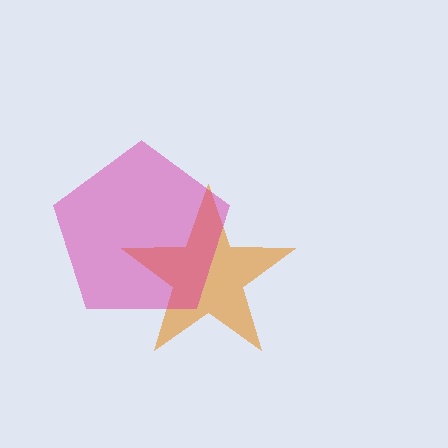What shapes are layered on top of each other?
The layered shapes are: an orange star, a magenta pentagon.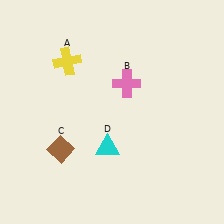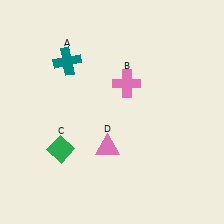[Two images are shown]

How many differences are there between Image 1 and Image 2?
There are 3 differences between the two images.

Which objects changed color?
A changed from yellow to teal. C changed from brown to green. D changed from cyan to pink.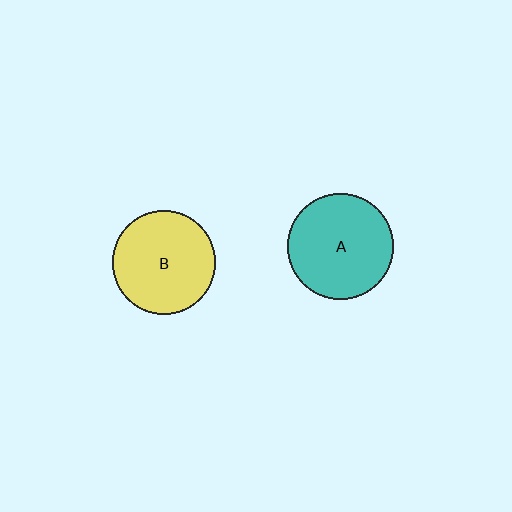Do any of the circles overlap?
No, none of the circles overlap.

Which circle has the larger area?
Circle A (teal).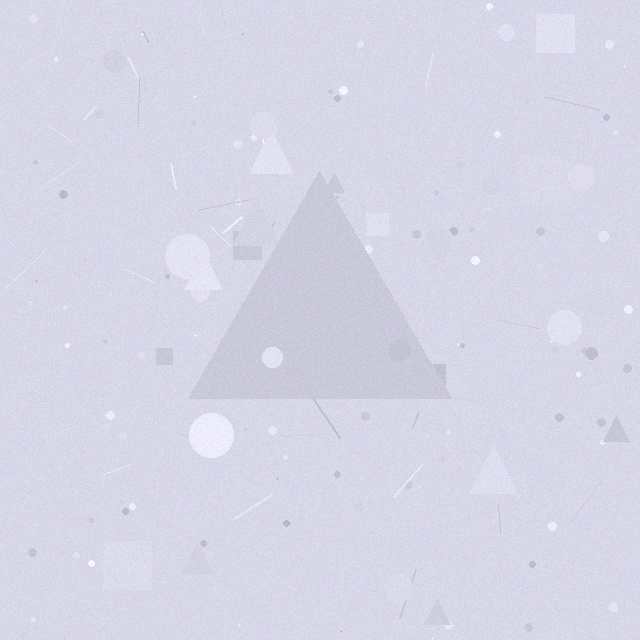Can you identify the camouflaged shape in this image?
The camouflaged shape is a triangle.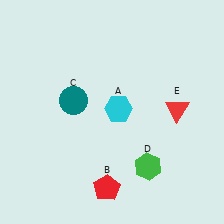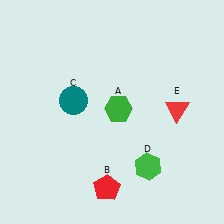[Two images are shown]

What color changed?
The hexagon (A) changed from cyan in Image 1 to green in Image 2.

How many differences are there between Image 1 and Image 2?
There is 1 difference between the two images.